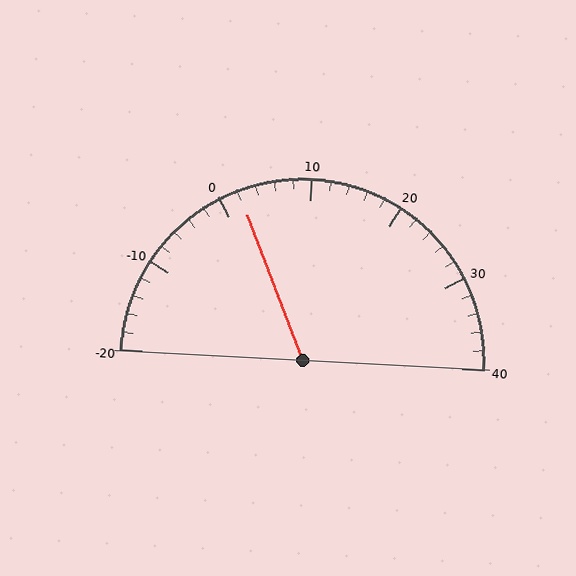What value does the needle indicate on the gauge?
The needle indicates approximately 2.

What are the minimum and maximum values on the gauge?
The gauge ranges from -20 to 40.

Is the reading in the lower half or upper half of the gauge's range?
The reading is in the lower half of the range (-20 to 40).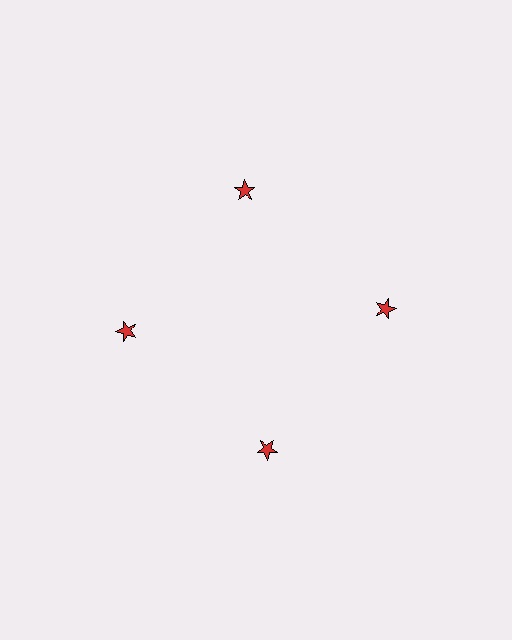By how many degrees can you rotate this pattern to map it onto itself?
The pattern maps onto itself every 90 degrees of rotation.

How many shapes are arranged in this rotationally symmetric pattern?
There are 4 shapes, arranged in 4 groups of 1.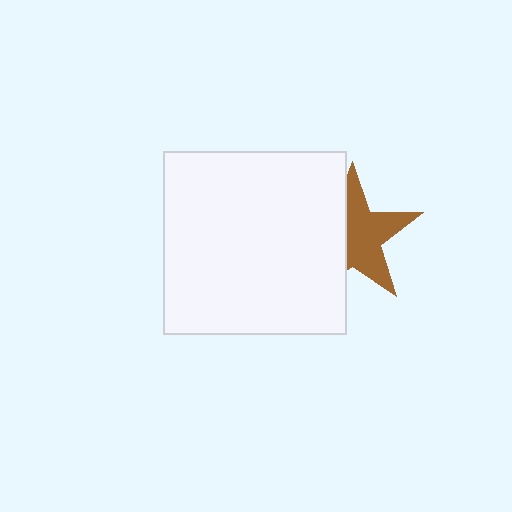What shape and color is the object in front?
The object in front is a white square.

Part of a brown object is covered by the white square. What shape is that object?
It is a star.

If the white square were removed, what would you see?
You would see the complete brown star.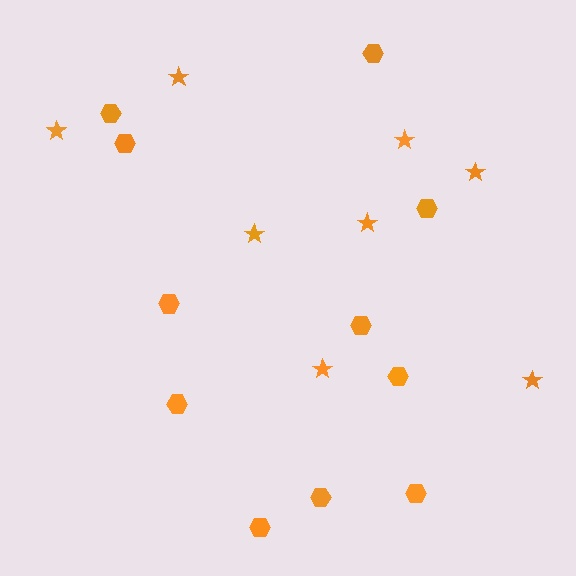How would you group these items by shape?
There are 2 groups: one group of hexagons (11) and one group of stars (8).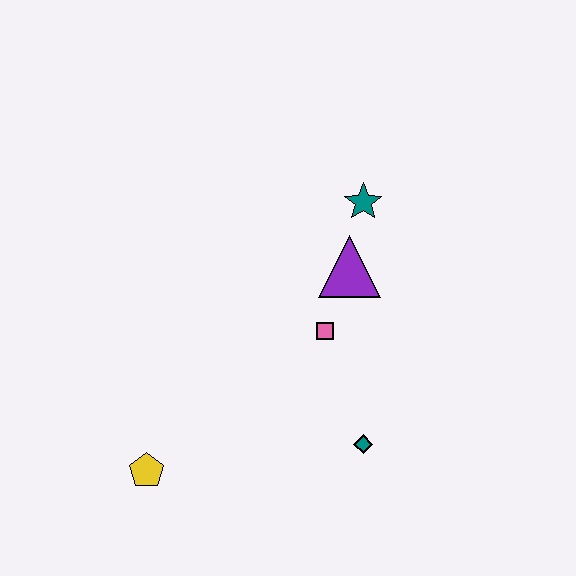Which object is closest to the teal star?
The purple triangle is closest to the teal star.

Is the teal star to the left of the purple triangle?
No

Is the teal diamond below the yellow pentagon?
No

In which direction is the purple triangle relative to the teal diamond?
The purple triangle is above the teal diamond.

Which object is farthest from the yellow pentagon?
The teal star is farthest from the yellow pentagon.